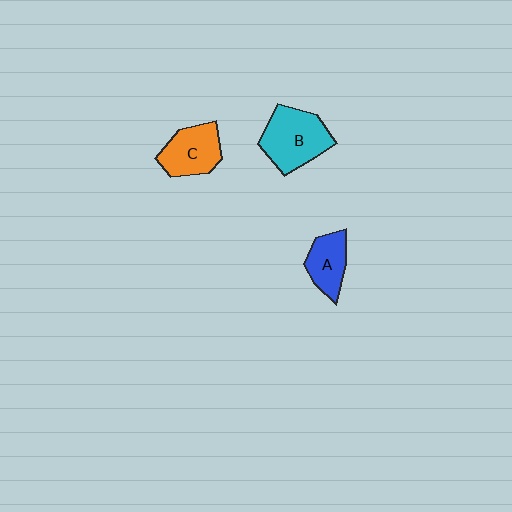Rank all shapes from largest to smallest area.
From largest to smallest: B (cyan), C (orange), A (blue).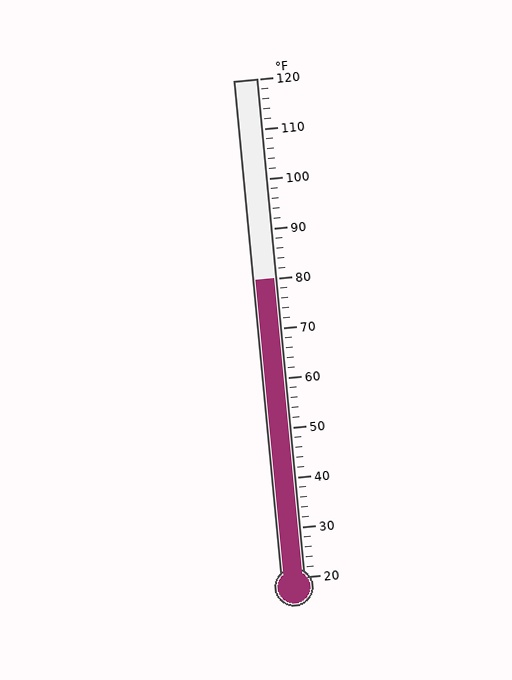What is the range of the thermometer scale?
The thermometer scale ranges from 20°F to 120°F.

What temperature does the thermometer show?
The thermometer shows approximately 80°F.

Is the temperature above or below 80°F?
The temperature is at 80°F.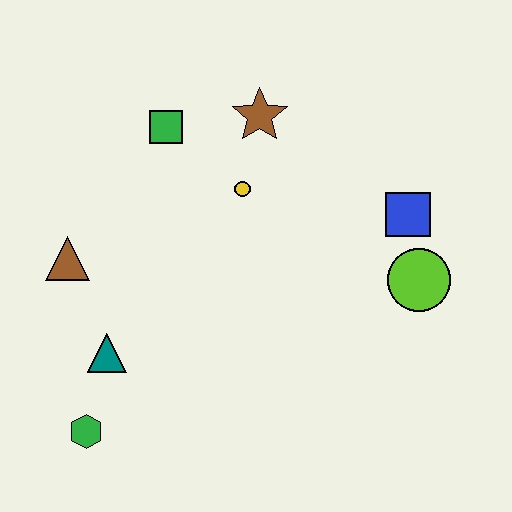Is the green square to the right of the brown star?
No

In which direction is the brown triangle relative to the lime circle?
The brown triangle is to the left of the lime circle.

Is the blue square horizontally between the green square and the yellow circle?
No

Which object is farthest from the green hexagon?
The blue square is farthest from the green hexagon.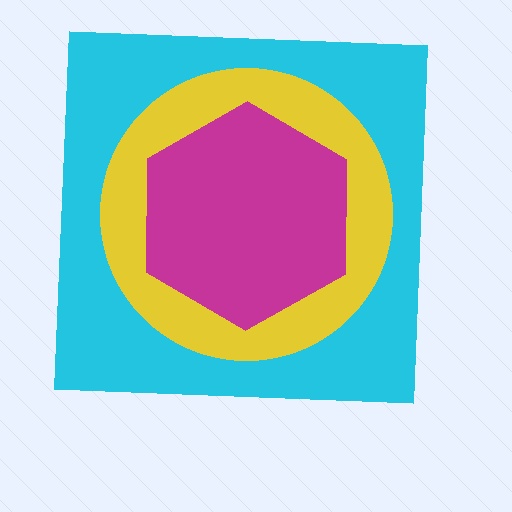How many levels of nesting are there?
3.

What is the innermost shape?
The magenta hexagon.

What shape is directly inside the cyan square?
The yellow circle.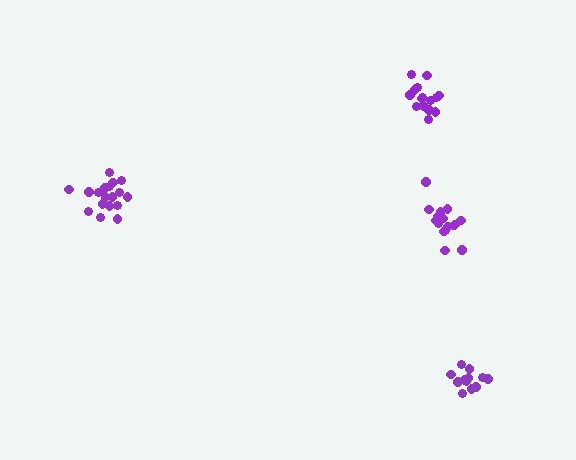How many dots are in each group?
Group 1: 16 dots, Group 2: 16 dots, Group 3: 18 dots, Group 4: 12 dots (62 total).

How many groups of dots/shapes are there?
There are 4 groups.